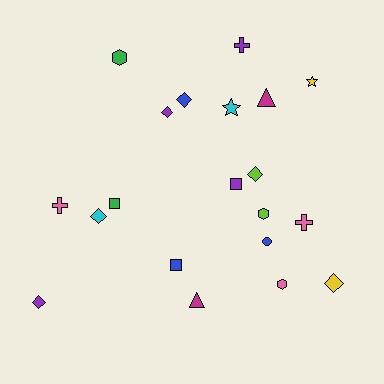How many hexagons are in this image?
There are 3 hexagons.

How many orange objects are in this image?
There are no orange objects.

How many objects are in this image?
There are 20 objects.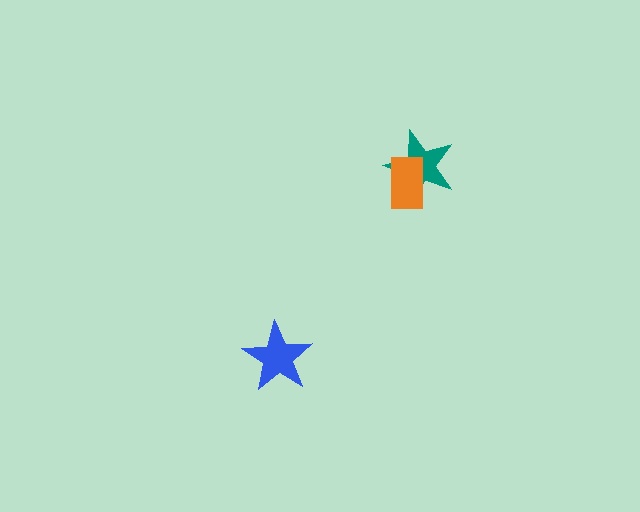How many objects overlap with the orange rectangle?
1 object overlaps with the orange rectangle.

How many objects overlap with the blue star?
0 objects overlap with the blue star.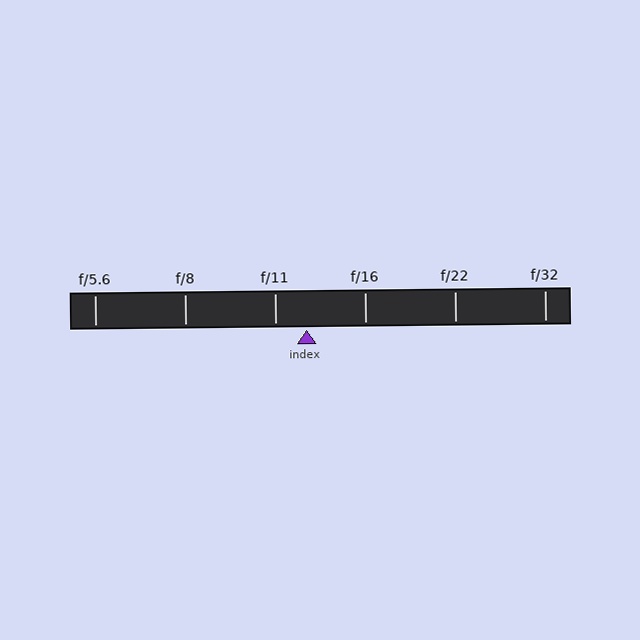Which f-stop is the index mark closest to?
The index mark is closest to f/11.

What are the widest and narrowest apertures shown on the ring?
The widest aperture shown is f/5.6 and the narrowest is f/32.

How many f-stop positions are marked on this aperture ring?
There are 6 f-stop positions marked.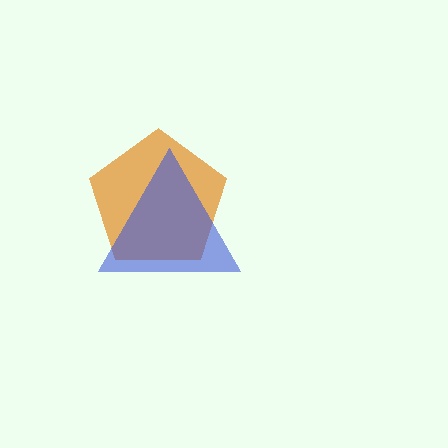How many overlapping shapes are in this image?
There are 2 overlapping shapes in the image.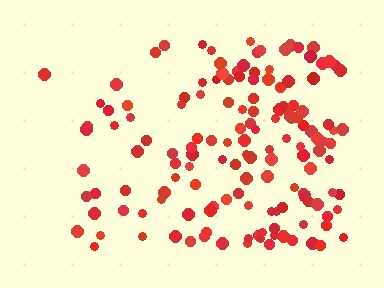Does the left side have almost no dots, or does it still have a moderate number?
Still a moderate number, just noticeably fewer than the right.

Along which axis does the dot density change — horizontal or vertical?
Horizontal.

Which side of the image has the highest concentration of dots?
The right.